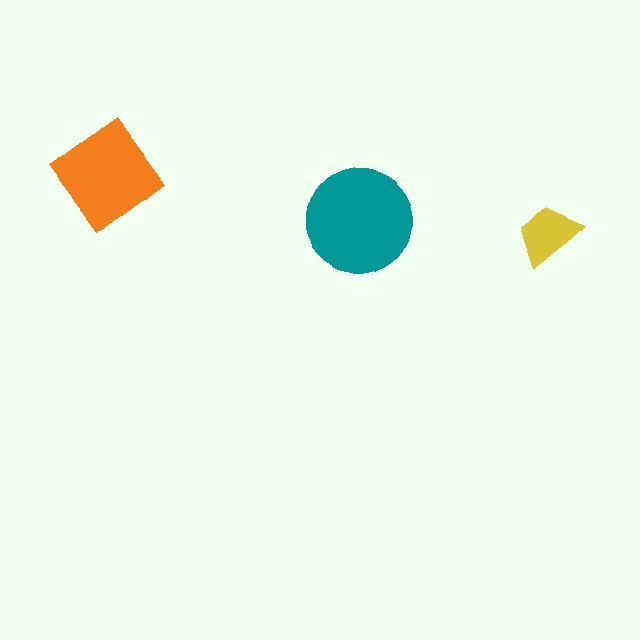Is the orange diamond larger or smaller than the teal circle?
Smaller.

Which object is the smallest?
The yellow trapezoid.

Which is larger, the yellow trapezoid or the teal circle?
The teal circle.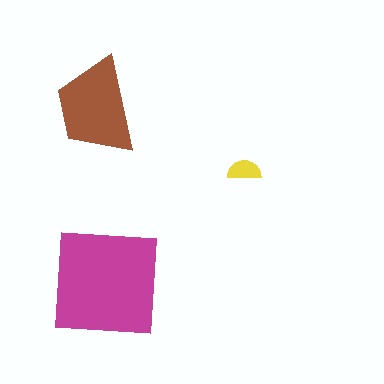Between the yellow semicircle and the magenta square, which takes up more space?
The magenta square.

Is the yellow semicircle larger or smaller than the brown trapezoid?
Smaller.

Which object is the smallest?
The yellow semicircle.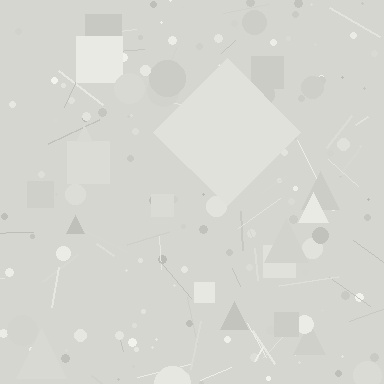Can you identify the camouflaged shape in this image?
The camouflaged shape is a diamond.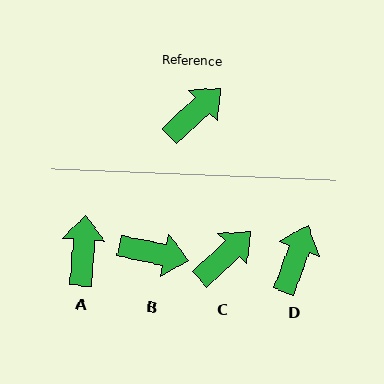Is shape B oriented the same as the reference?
No, it is off by about 55 degrees.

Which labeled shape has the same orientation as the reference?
C.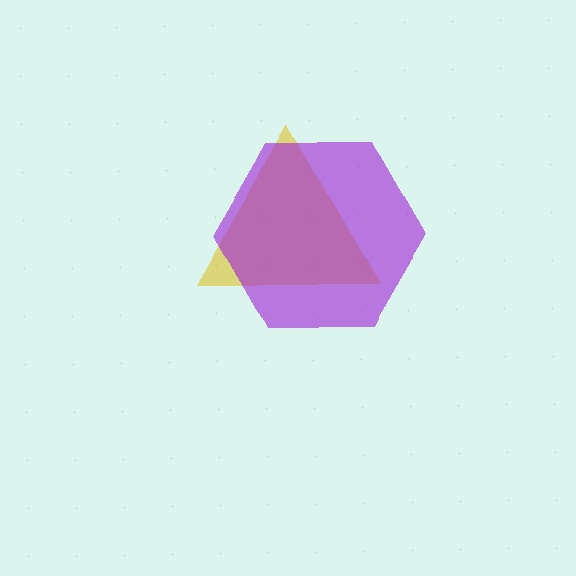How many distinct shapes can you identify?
There are 2 distinct shapes: a yellow triangle, a purple hexagon.